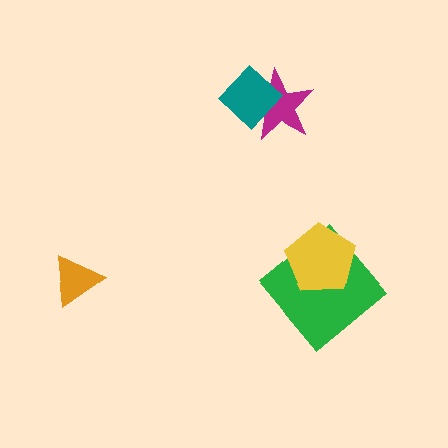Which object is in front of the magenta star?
The teal diamond is in front of the magenta star.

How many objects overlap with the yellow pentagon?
1 object overlaps with the yellow pentagon.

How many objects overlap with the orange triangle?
0 objects overlap with the orange triangle.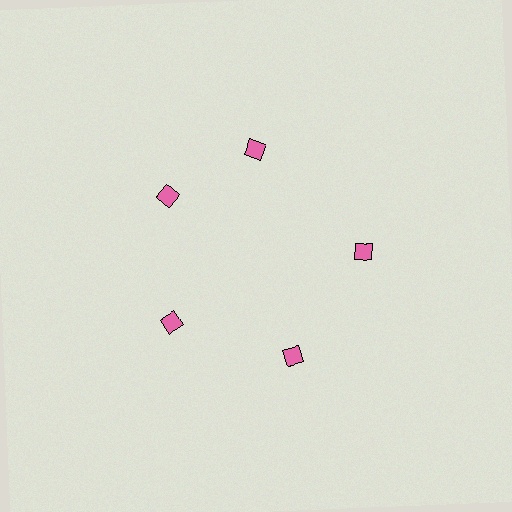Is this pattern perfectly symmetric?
No. The 5 pink diamonds are arranged in a ring, but one element near the 1 o'clock position is rotated out of alignment along the ring, breaking the 5-fold rotational symmetry.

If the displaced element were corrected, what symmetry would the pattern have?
It would have 5-fold rotational symmetry — the pattern would map onto itself every 72 degrees.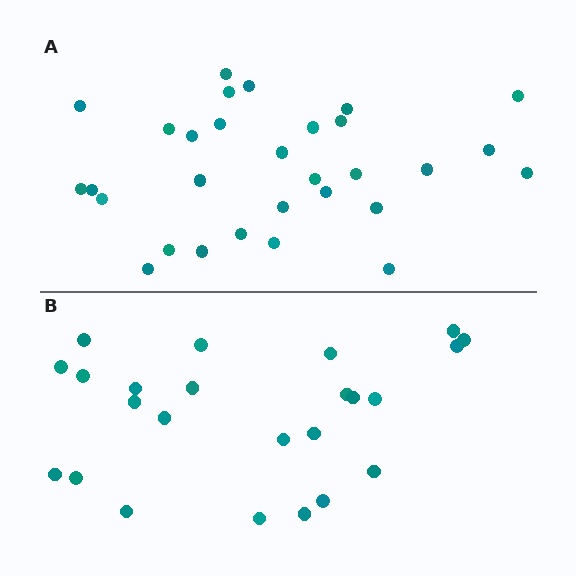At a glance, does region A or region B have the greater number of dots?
Region A (the top region) has more dots.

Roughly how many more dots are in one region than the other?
Region A has about 6 more dots than region B.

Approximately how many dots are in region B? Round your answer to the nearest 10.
About 20 dots. (The exact count is 24, which rounds to 20.)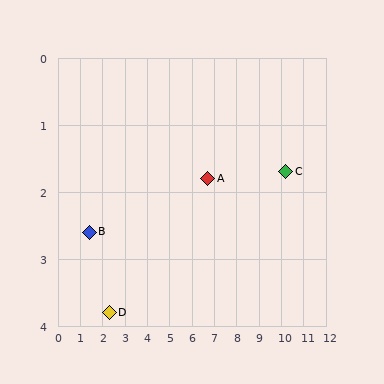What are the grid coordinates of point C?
Point C is at approximately (10.2, 1.7).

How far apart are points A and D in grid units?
Points A and D are about 4.8 grid units apart.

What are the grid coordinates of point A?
Point A is at approximately (6.7, 1.8).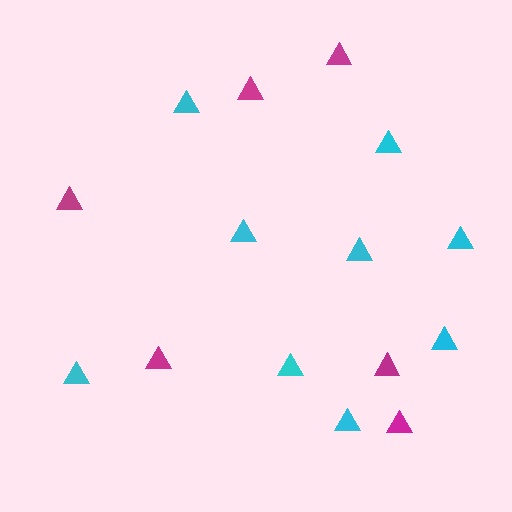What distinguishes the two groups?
There are 2 groups: one group of magenta triangles (6) and one group of cyan triangles (9).